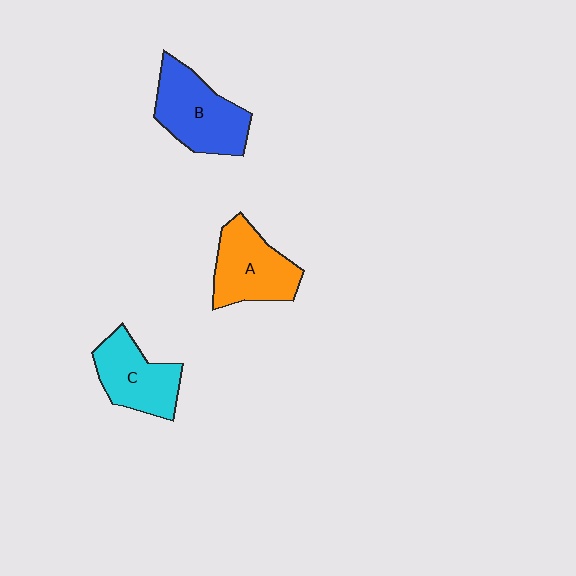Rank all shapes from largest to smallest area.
From largest to smallest: B (blue), A (orange), C (cyan).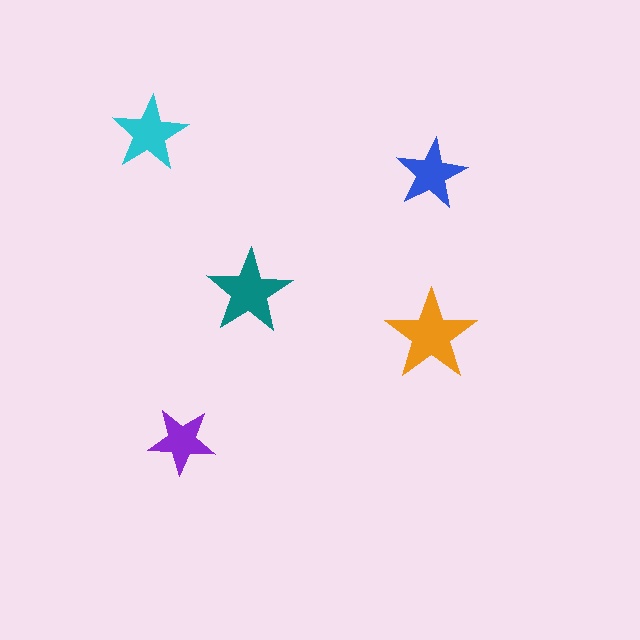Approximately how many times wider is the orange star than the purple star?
About 1.5 times wider.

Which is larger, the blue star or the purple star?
The blue one.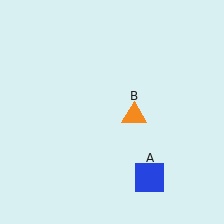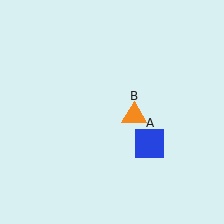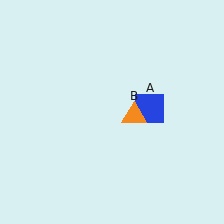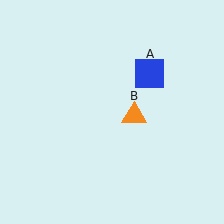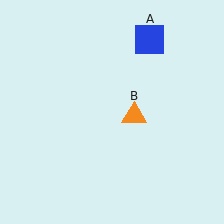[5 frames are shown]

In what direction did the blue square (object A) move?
The blue square (object A) moved up.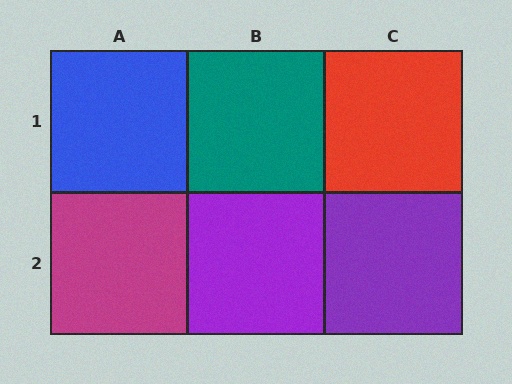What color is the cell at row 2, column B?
Purple.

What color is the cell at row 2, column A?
Magenta.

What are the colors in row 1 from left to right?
Blue, teal, red.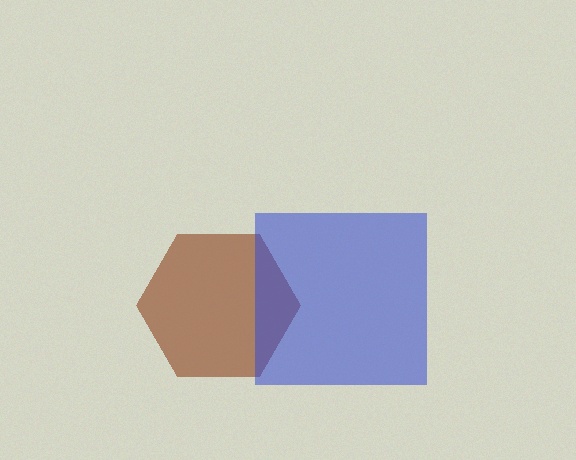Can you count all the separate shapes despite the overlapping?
Yes, there are 2 separate shapes.